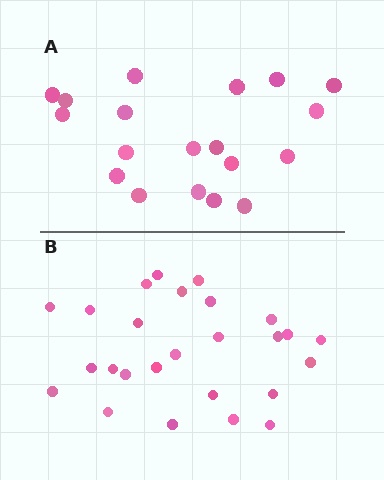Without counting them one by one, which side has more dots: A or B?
Region B (the bottom region) has more dots.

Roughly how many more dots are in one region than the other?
Region B has roughly 8 or so more dots than region A.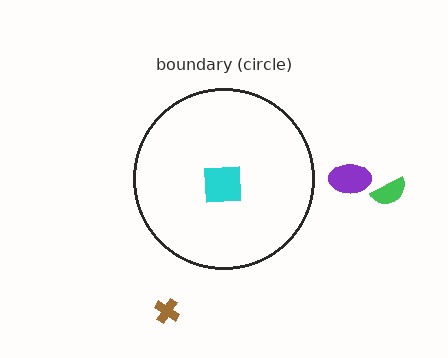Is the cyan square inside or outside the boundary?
Inside.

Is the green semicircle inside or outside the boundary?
Outside.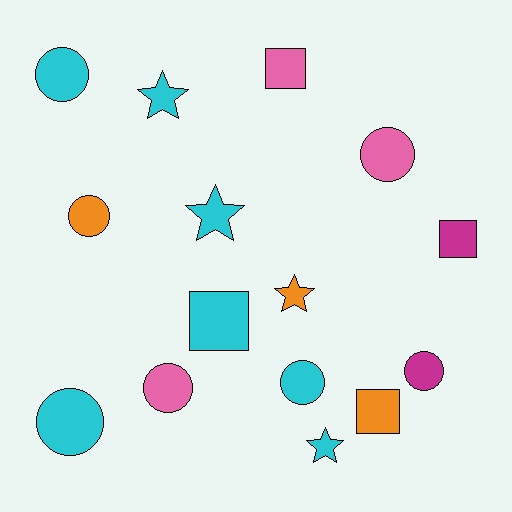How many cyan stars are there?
There are 3 cyan stars.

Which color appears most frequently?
Cyan, with 7 objects.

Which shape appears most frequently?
Circle, with 7 objects.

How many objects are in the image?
There are 15 objects.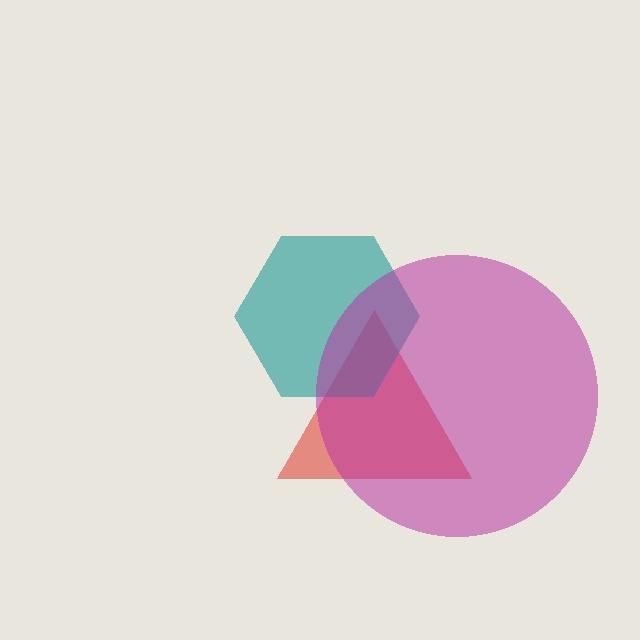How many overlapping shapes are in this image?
There are 3 overlapping shapes in the image.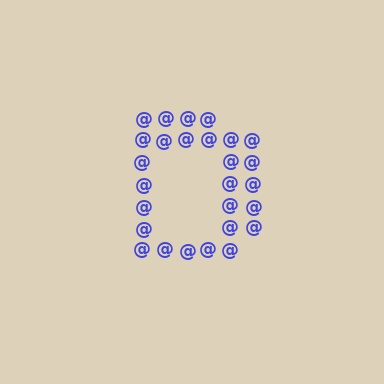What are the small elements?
The small elements are at signs.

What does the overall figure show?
The overall figure shows the letter D.